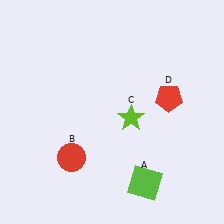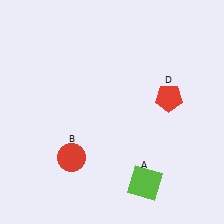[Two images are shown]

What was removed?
The lime star (C) was removed in Image 2.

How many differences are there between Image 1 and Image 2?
There is 1 difference between the two images.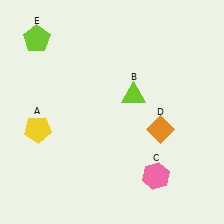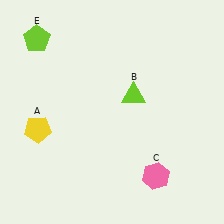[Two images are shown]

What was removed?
The orange diamond (D) was removed in Image 2.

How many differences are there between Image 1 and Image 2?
There is 1 difference between the two images.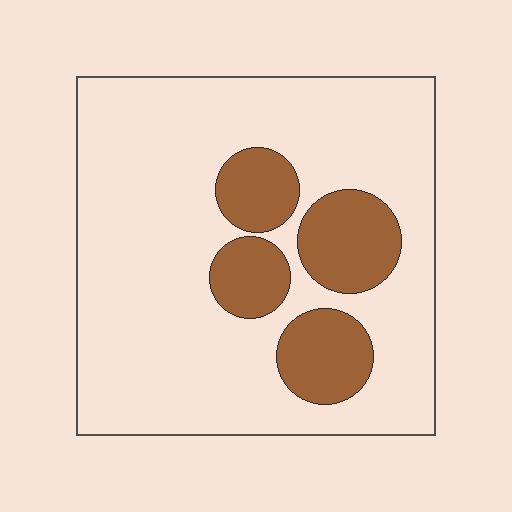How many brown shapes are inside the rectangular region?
4.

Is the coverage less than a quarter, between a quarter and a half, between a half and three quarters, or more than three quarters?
Less than a quarter.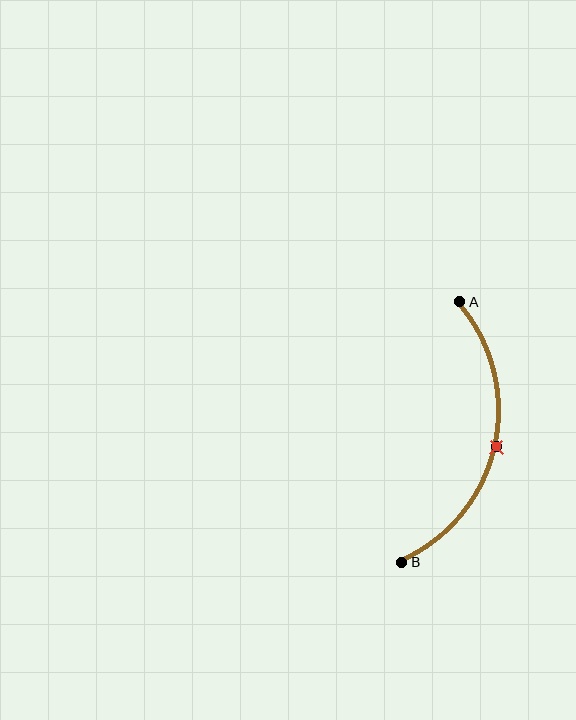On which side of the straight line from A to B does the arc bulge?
The arc bulges to the right of the straight line connecting A and B.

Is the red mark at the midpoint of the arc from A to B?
Yes. The red mark lies on the arc at equal arc-length from both A and B — it is the arc midpoint.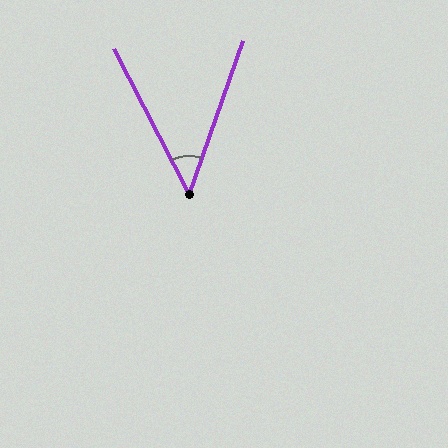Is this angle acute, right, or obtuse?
It is acute.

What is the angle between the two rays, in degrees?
Approximately 47 degrees.